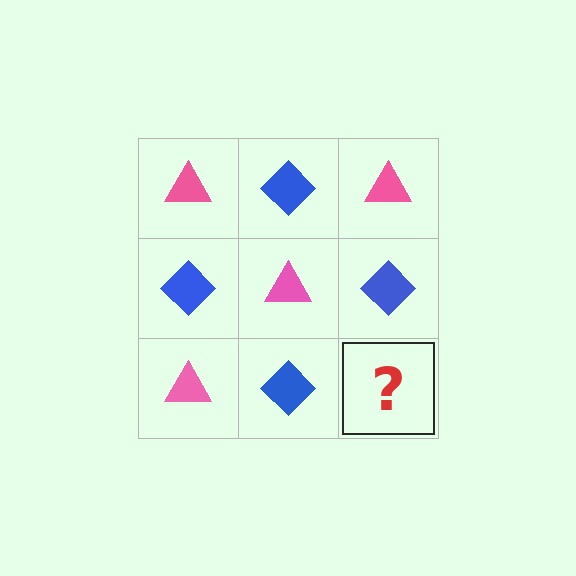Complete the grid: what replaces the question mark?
The question mark should be replaced with a pink triangle.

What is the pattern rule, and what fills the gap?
The rule is that it alternates pink triangle and blue diamond in a checkerboard pattern. The gap should be filled with a pink triangle.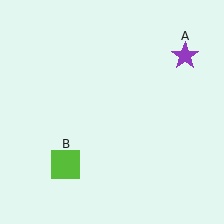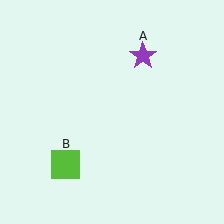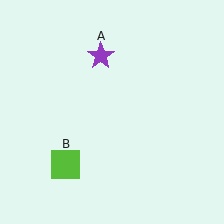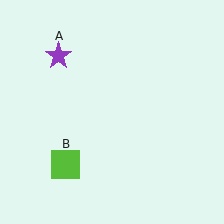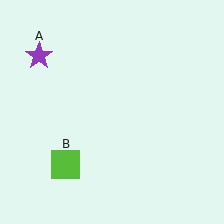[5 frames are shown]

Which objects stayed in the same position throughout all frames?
Lime square (object B) remained stationary.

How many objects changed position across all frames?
1 object changed position: purple star (object A).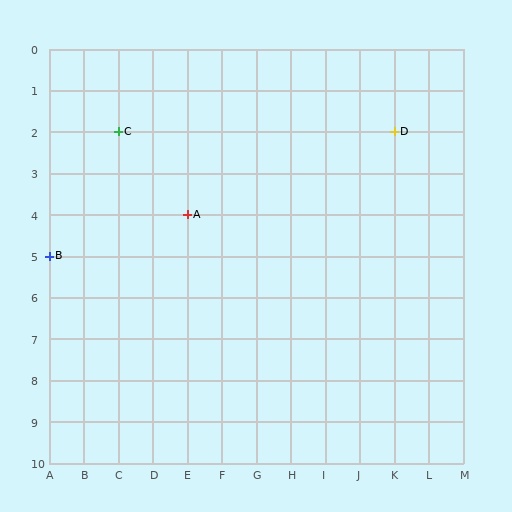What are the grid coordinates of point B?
Point B is at grid coordinates (A, 5).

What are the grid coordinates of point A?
Point A is at grid coordinates (E, 4).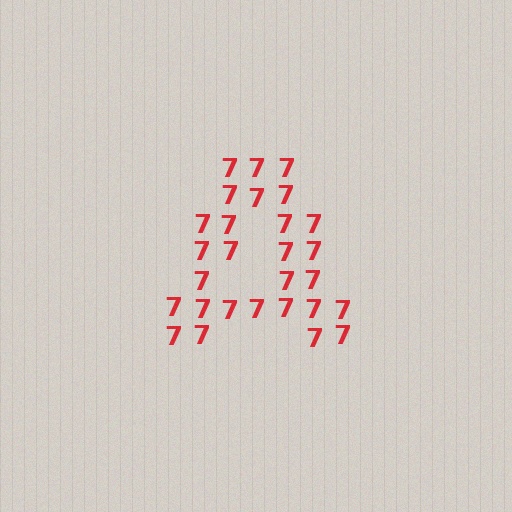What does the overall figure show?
The overall figure shows the letter A.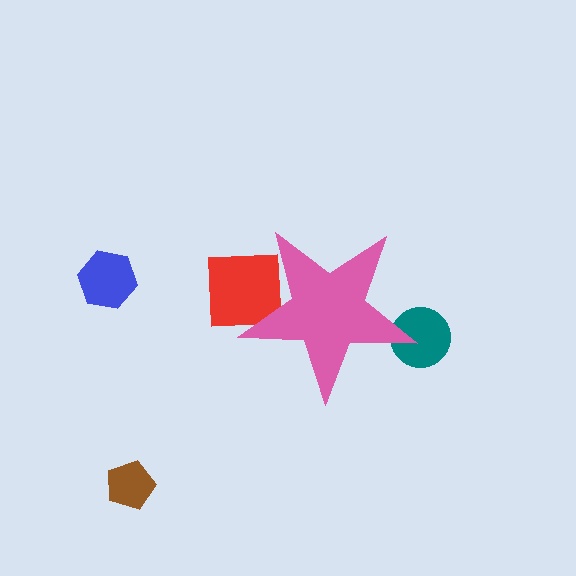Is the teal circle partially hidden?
Yes, the teal circle is partially hidden behind the pink star.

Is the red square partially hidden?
Yes, the red square is partially hidden behind the pink star.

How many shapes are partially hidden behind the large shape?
2 shapes are partially hidden.